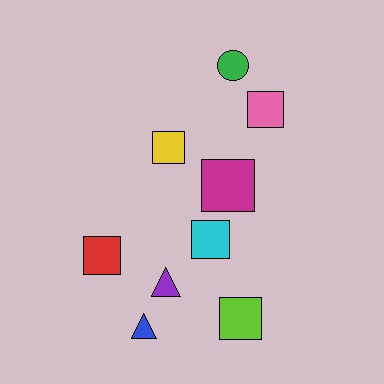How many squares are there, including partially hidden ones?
There are 6 squares.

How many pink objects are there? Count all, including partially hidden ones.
There is 1 pink object.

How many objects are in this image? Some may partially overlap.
There are 9 objects.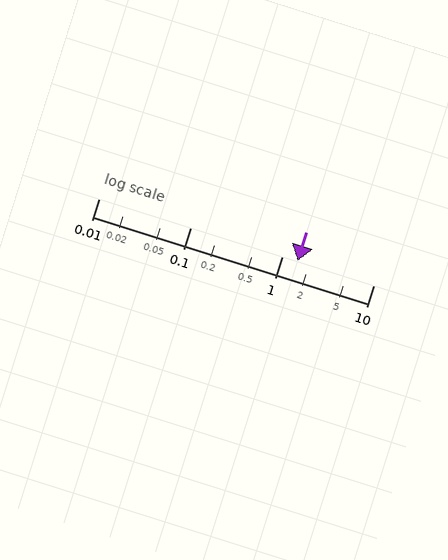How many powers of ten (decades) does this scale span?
The scale spans 3 decades, from 0.01 to 10.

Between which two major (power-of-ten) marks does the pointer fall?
The pointer is between 1 and 10.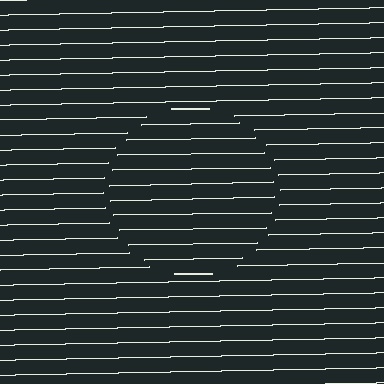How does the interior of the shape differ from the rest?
The interior of the shape contains the same grating, shifted by half a period — the contour is defined by the phase discontinuity where line-ends from the inner and outer gratings abut.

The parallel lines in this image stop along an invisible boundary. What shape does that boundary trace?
An illusory circle. The interior of the shape contains the same grating, shifted by half a period — the contour is defined by the phase discontinuity where line-ends from the inner and outer gratings abut.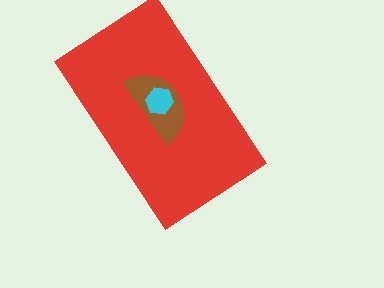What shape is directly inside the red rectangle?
The brown semicircle.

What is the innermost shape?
The cyan hexagon.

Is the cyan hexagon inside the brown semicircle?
Yes.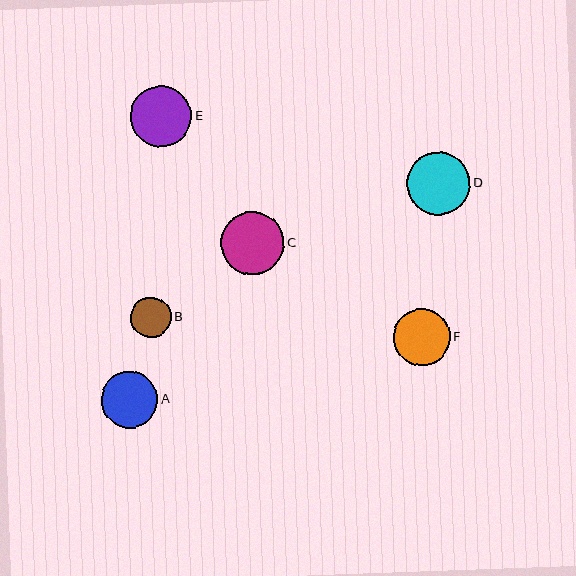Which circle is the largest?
Circle D is the largest with a size of approximately 63 pixels.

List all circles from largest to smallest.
From largest to smallest: D, C, E, F, A, B.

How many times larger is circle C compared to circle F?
Circle C is approximately 1.1 times the size of circle F.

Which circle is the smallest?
Circle B is the smallest with a size of approximately 40 pixels.